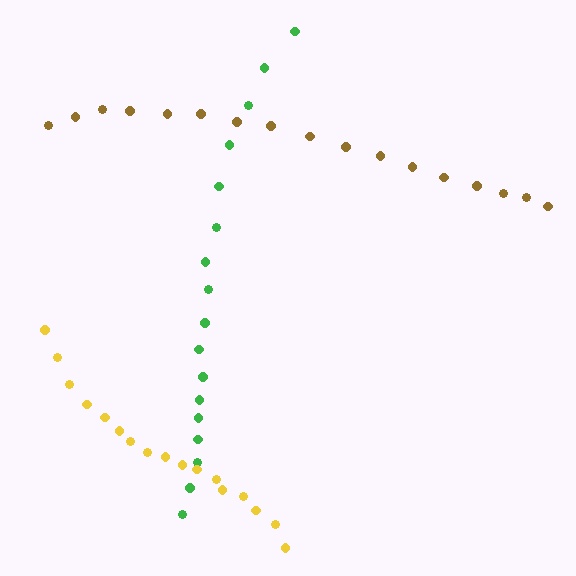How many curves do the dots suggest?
There are 3 distinct paths.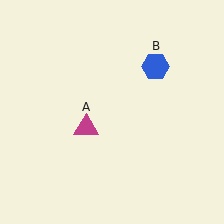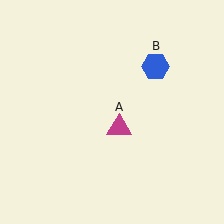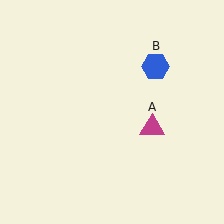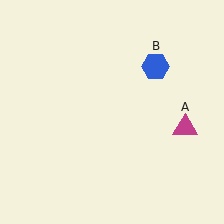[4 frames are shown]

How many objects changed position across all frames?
1 object changed position: magenta triangle (object A).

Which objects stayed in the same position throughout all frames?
Blue hexagon (object B) remained stationary.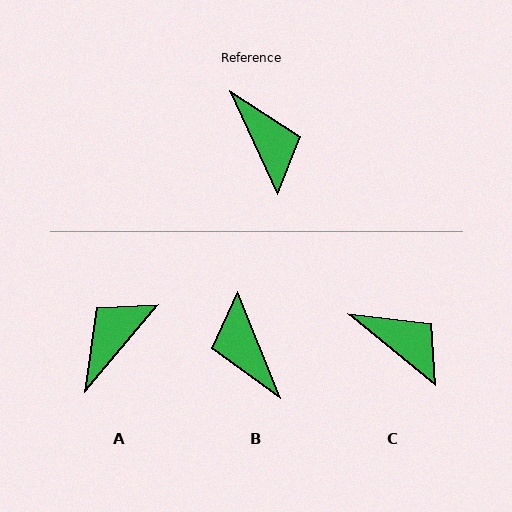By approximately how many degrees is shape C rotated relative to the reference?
Approximately 26 degrees counter-clockwise.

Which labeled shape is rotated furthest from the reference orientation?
B, about 177 degrees away.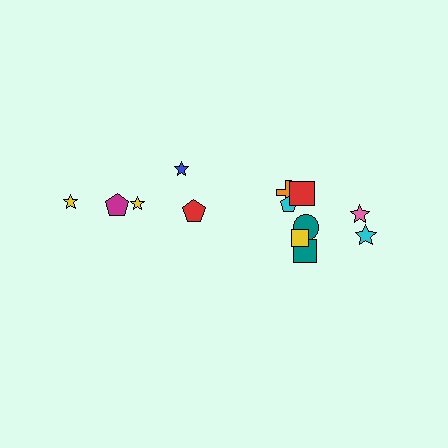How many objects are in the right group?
There are 8 objects.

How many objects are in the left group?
There are 5 objects.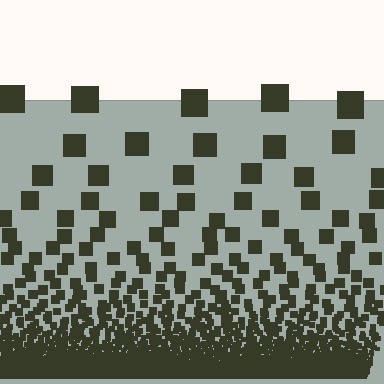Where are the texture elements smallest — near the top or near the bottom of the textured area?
Near the bottom.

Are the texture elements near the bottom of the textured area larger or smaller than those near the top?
Smaller. The gradient is inverted — elements near the bottom are smaller and denser.